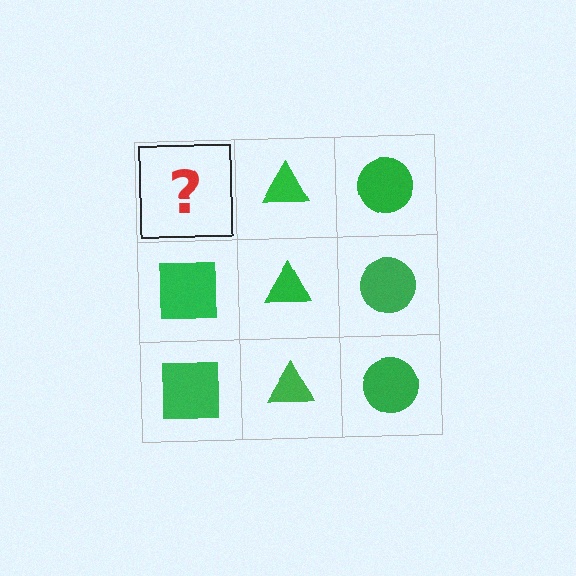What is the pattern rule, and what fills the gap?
The rule is that each column has a consistent shape. The gap should be filled with a green square.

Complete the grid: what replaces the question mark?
The question mark should be replaced with a green square.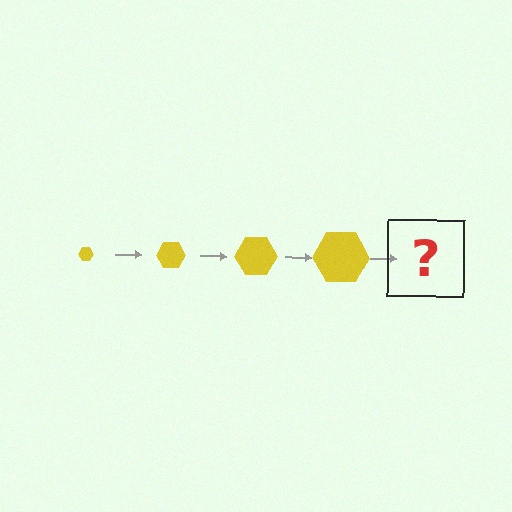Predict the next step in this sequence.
The next step is a yellow hexagon, larger than the previous one.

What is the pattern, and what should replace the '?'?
The pattern is that the hexagon gets progressively larger each step. The '?' should be a yellow hexagon, larger than the previous one.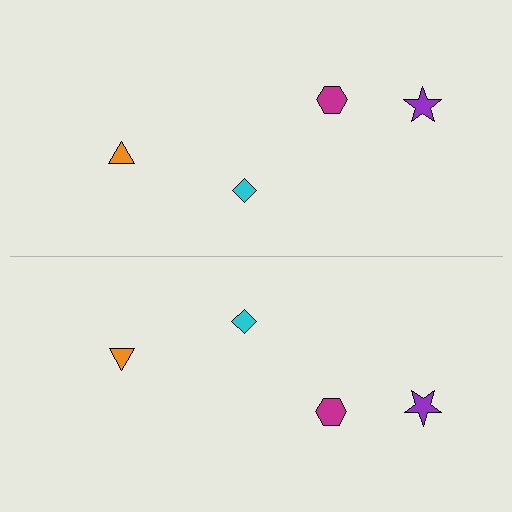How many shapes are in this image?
There are 8 shapes in this image.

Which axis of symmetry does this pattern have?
The pattern has a horizontal axis of symmetry running through the center of the image.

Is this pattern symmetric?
Yes, this pattern has bilateral (reflection) symmetry.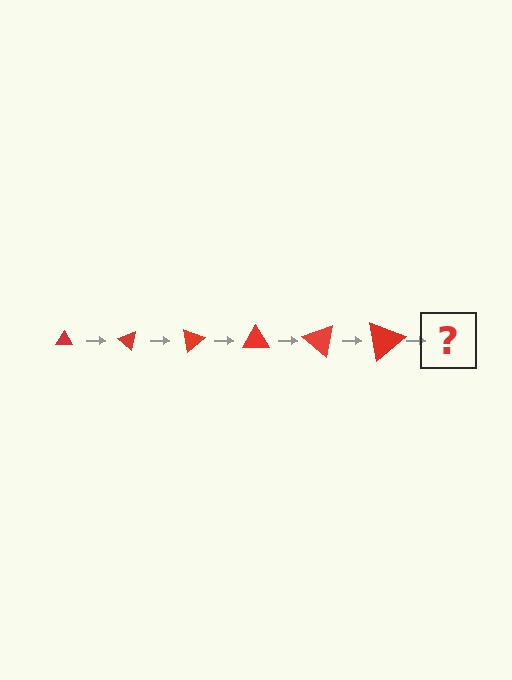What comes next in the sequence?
The next element should be a triangle, larger than the previous one and rotated 240 degrees from the start.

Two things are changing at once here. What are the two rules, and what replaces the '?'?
The two rules are that the triangle grows larger each step and it rotates 40 degrees each step. The '?' should be a triangle, larger than the previous one and rotated 240 degrees from the start.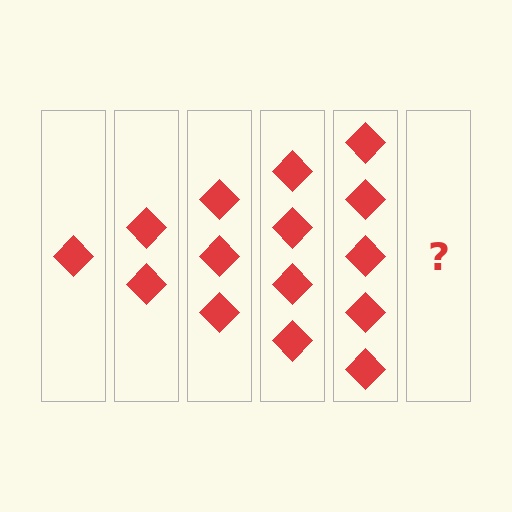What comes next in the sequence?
The next element should be 6 diamonds.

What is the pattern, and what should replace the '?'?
The pattern is that each step adds one more diamond. The '?' should be 6 diamonds.